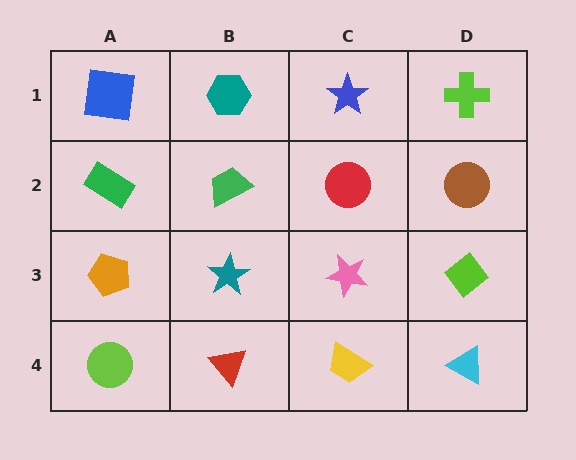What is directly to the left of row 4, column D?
A yellow trapezoid.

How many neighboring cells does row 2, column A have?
3.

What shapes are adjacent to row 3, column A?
A green rectangle (row 2, column A), a lime circle (row 4, column A), a teal star (row 3, column B).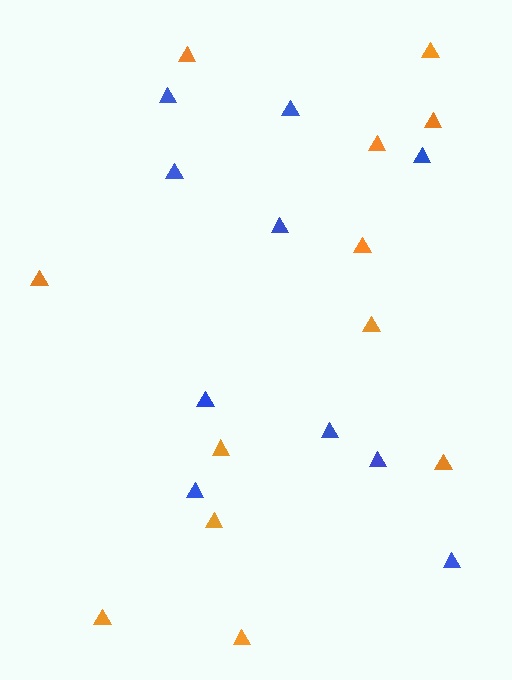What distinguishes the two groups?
There are 2 groups: one group of orange triangles (12) and one group of blue triangles (10).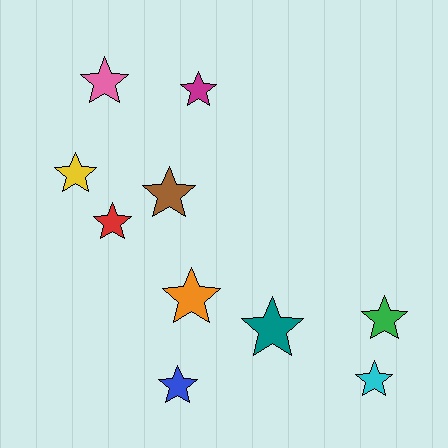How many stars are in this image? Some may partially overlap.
There are 10 stars.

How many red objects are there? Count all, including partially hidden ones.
There is 1 red object.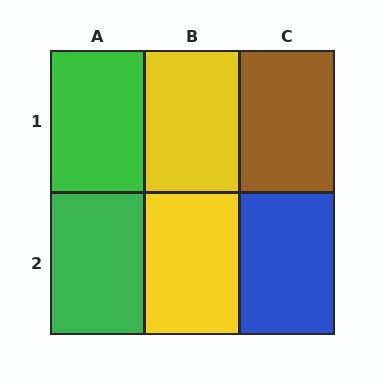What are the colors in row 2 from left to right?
Green, yellow, blue.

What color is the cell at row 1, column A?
Green.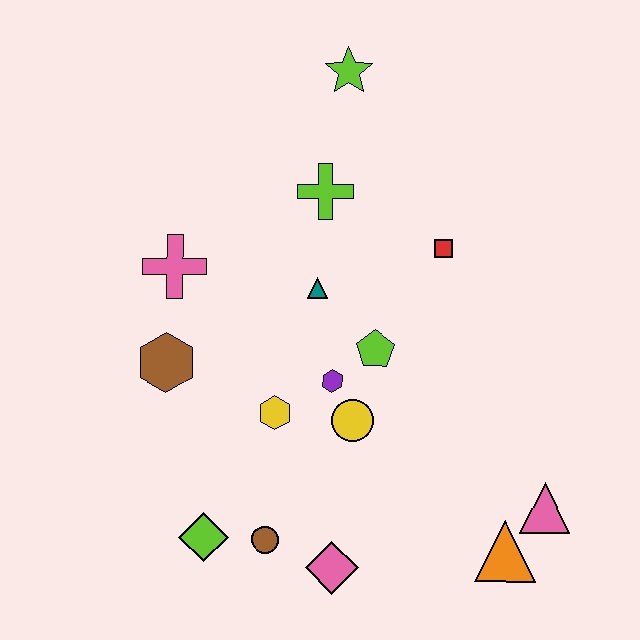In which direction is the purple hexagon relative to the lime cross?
The purple hexagon is below the lime cross.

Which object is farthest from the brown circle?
The lime star is farthest from the brown circle.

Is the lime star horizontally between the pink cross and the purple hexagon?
No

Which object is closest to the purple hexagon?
The yellow circle is closest to the purple hexagon.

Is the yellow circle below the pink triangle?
No